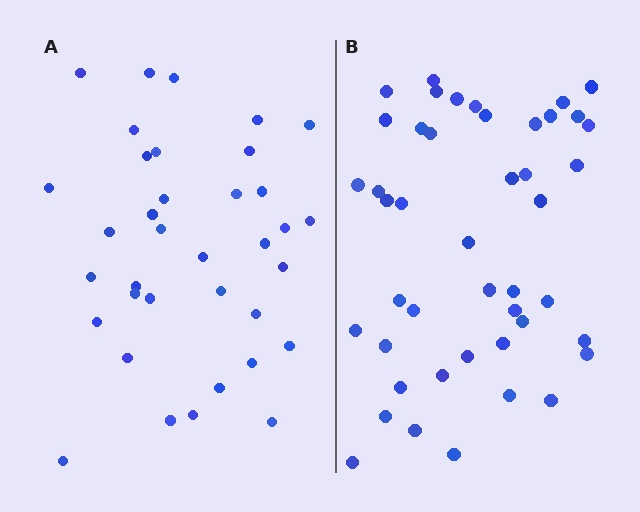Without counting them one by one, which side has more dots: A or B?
Region B (the right region) has more dots.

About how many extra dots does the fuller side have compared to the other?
Region B has roughly 8 or so more dots than region A.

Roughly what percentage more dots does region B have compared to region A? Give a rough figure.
About 25% more.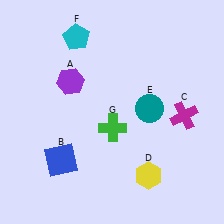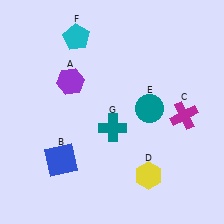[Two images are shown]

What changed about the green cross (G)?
In Image 1, G is green. In Image 2, it changed to teal.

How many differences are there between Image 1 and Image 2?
There is 1 difference between the two images.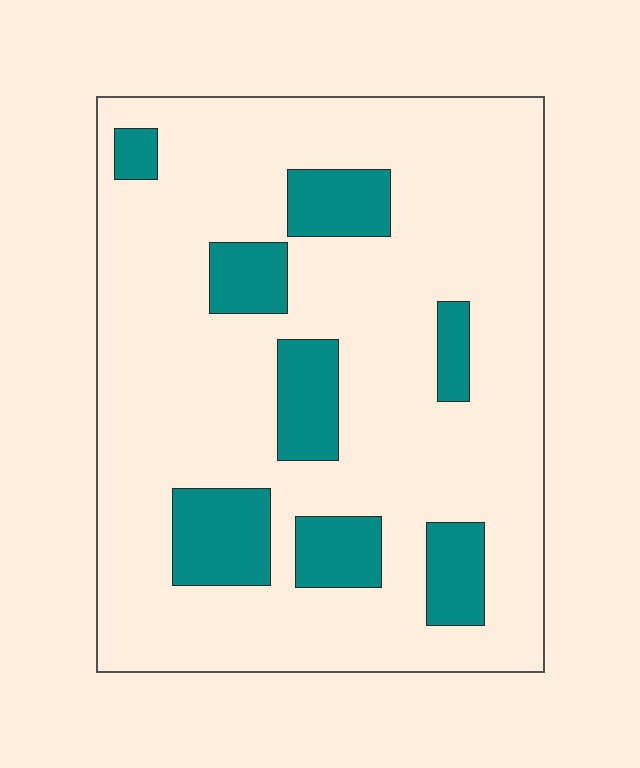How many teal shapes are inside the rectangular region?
8.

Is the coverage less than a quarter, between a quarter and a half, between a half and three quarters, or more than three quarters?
Less than a quarter.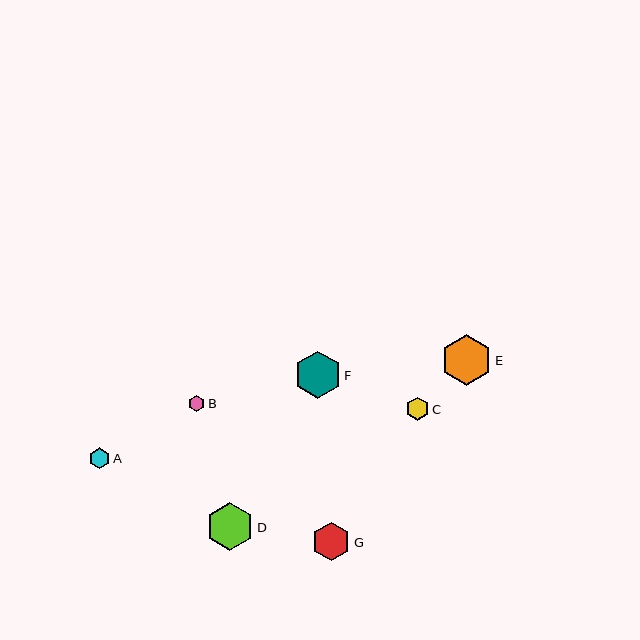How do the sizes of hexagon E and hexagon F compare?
Hexagon E and hexagon F are approximately the same size.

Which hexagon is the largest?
Hexagon E is the largest with a size of approximately 51 pixels.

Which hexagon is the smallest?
Hexagon B is the smallest with a size of approximately 17 pixels.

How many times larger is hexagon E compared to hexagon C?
Hexagon E is approximately 2.2 times the size of hexagon C.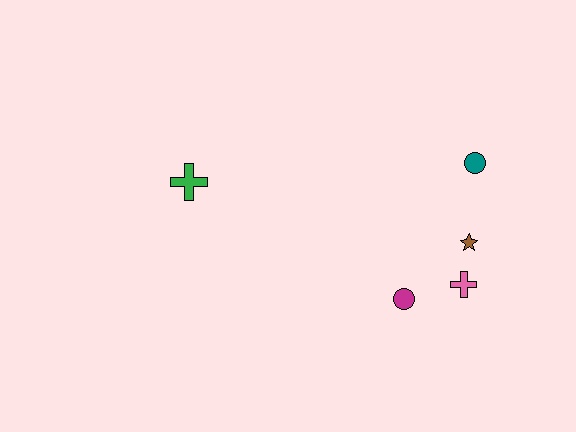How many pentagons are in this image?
There are no pentagons.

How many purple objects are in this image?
There are no purple objects.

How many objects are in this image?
There are 5 objects.